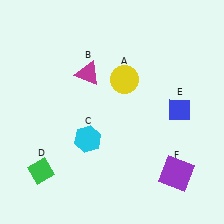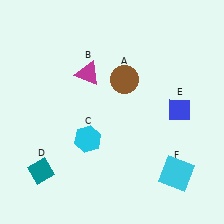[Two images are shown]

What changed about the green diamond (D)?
In Image 1, D is green. In Image 2, it changed to teal.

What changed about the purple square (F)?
In Image 1, F is purple. In Image 2, it changed to cyan.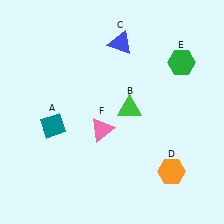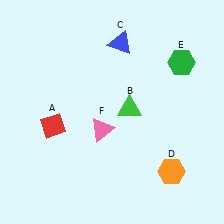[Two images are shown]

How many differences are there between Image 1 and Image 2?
There is 1 difference between the two images.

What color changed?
The diamond (A) changed from teal in Image 1 to red in Image 2.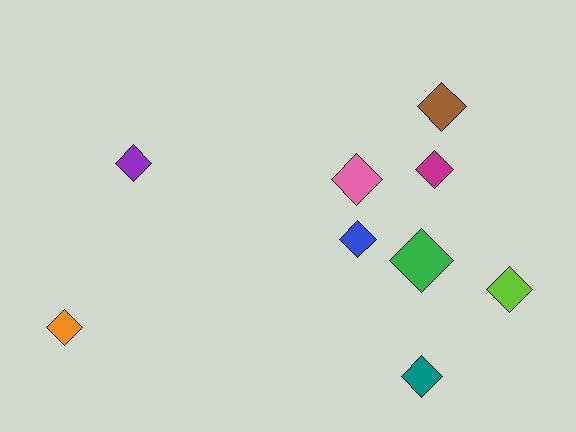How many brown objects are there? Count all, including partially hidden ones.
There is 1 brown object.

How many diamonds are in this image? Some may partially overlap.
There are 9 diamonds.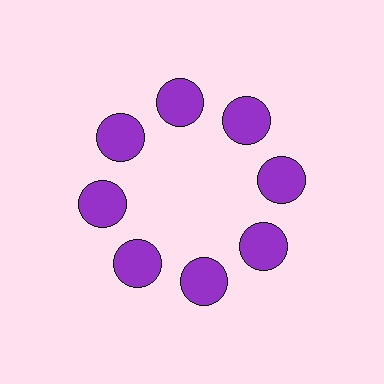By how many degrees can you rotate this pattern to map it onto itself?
The pattern maps onto itself every 45 degrees of rotation.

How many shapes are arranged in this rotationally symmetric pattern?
There are 8 shapes, arranged in 8 groups of 1.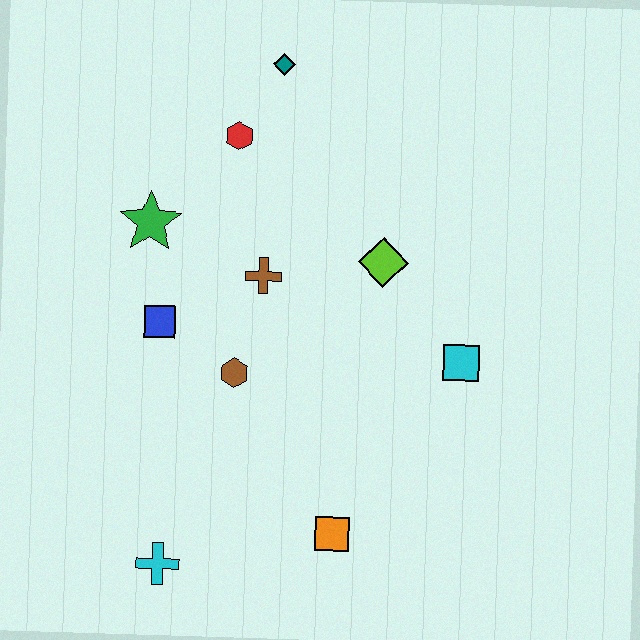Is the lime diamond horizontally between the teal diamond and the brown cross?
No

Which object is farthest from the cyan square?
The cyan cross is farthest from the cyan square.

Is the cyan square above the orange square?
Yes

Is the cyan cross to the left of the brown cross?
Yes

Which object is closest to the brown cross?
The brown hexagon is closest to the brown cross.